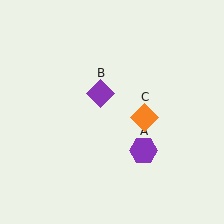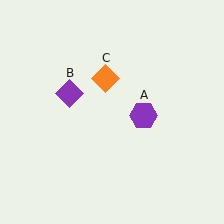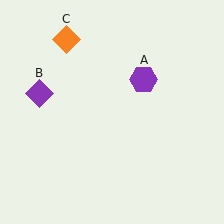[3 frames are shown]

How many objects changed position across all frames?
3 objects changed position: purple hexagon (object A), purple diamond (object B), orange diamond (object C).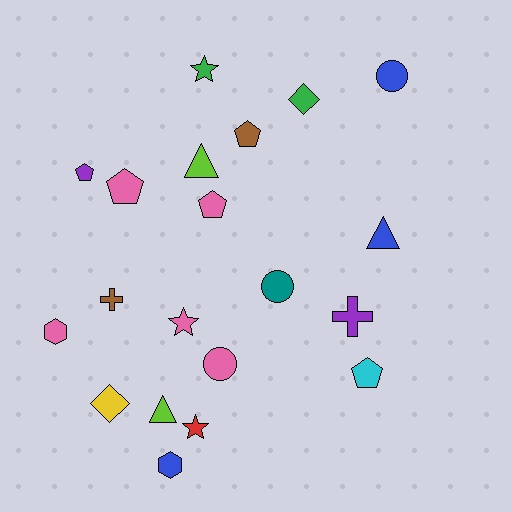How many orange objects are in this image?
There are no orange objects.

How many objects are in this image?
There are 20 objects.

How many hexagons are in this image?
There are 2 hexagons.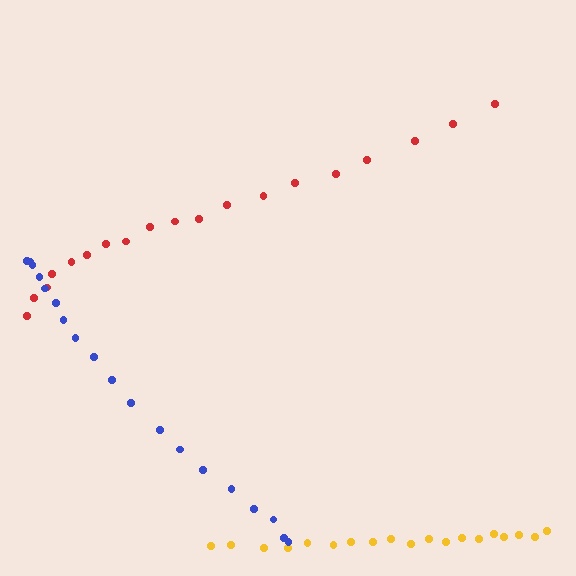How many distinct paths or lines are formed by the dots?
There are 3 distinct paths.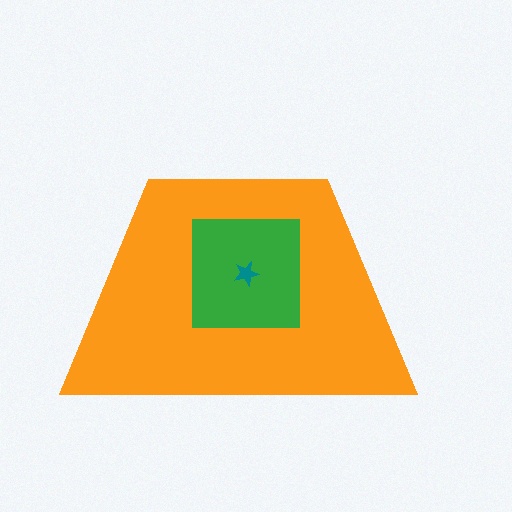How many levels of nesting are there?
3.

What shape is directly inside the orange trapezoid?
The green square.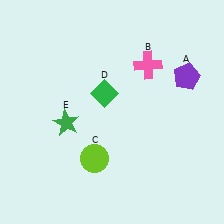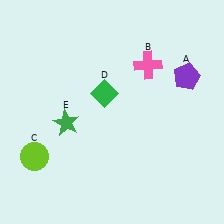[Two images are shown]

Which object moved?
The lime circle (C) moved left.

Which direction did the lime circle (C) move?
The lime circle (C) moved left.